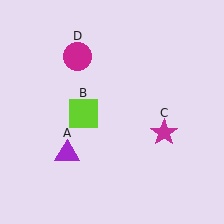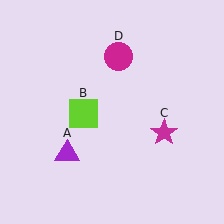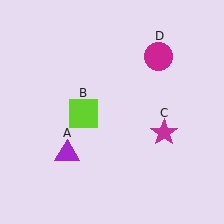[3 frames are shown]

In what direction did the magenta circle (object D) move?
The magenta circle (object D) moved right.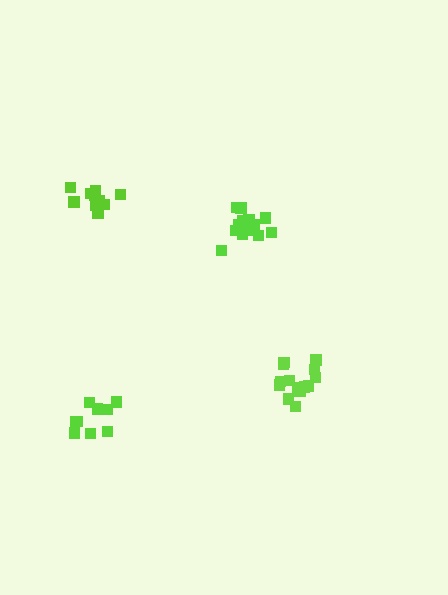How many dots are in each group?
Group 1: 9 dots, Group 2: 15 dots, Group 3: 15 dots, Group 4: 10 dots (49 total).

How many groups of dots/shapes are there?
There are 4 groups.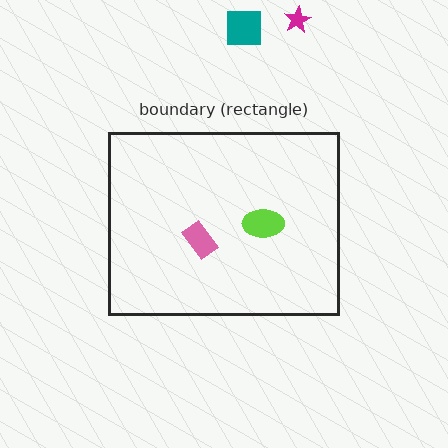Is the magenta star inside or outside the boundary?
Outside.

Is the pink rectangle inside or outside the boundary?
Inside.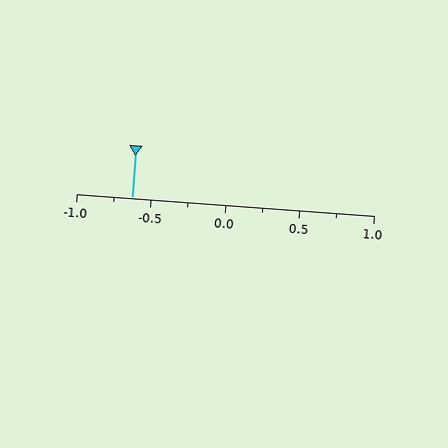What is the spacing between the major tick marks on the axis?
The major ticks are spaced 0.5 apart.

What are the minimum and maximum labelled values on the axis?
The axis runs from -1.0 to 1.0.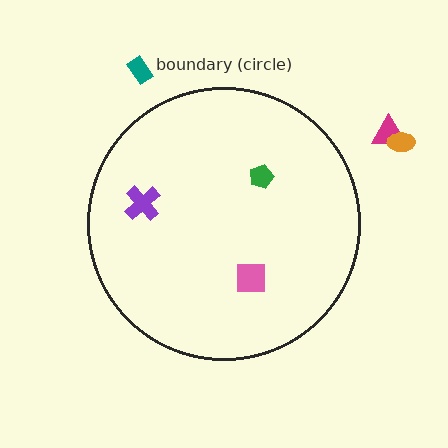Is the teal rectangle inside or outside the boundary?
Outside.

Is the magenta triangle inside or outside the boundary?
Outside.